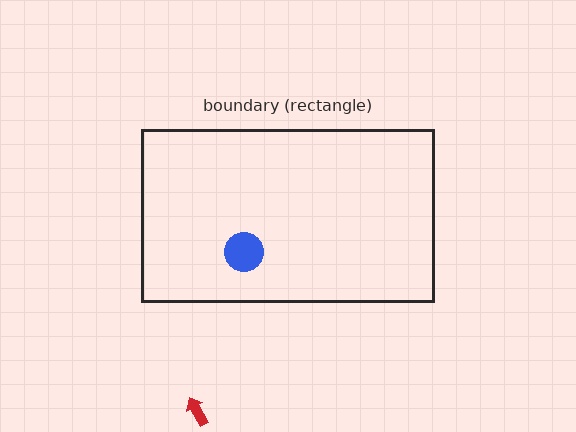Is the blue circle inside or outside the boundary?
Inside.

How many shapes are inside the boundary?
1 inside, 1 outside.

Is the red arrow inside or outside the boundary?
Outside.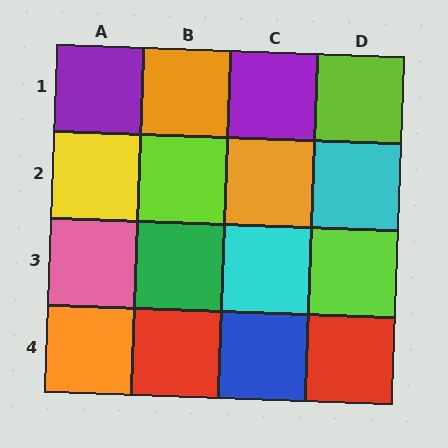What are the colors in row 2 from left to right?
Yellow, lime, orange, cyan.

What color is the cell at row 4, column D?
Red.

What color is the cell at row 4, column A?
Orange.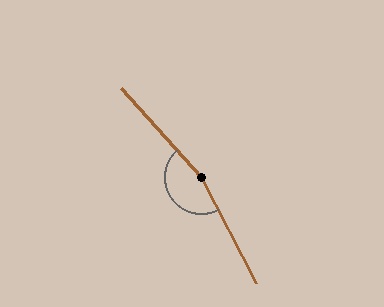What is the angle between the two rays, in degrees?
Approximately 166 degrees.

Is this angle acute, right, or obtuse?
It is obtuse.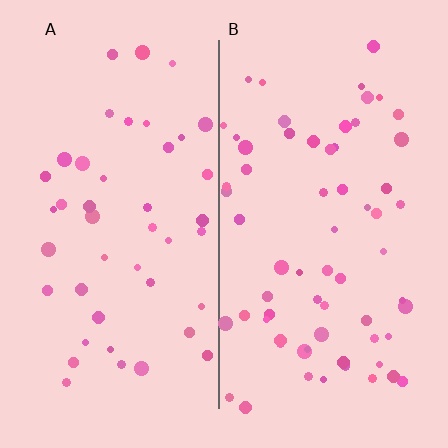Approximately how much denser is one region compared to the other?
Approximately 1.5× — region B over region A.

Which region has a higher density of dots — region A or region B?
B (the right).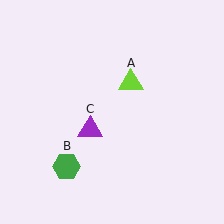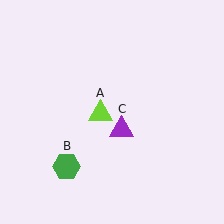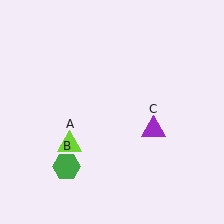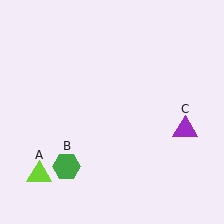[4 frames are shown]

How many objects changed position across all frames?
2 objects changed position: lime triangle (object A), purple triangle (object C).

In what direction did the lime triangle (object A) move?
The lime triangle (object A) moved down and to the left.